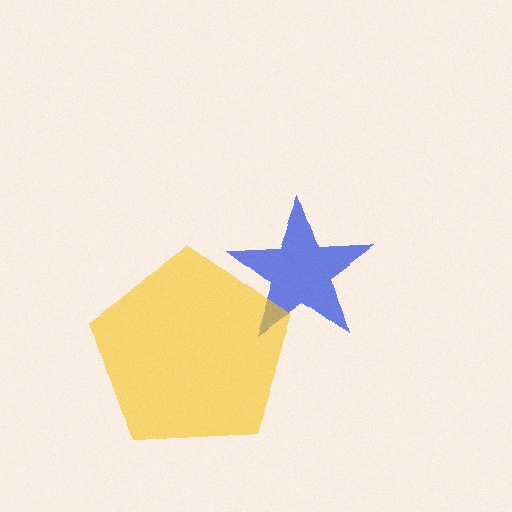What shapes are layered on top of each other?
The layered shapes are: a blue star, a yellow pentagon.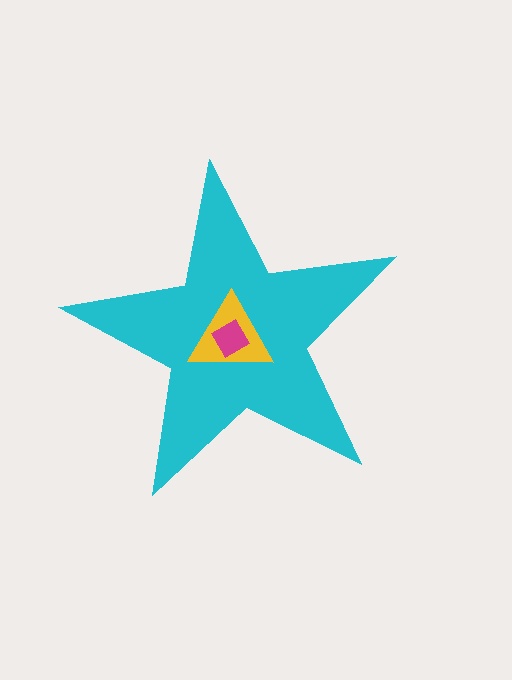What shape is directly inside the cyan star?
The yellow triangle.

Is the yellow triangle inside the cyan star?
Yes.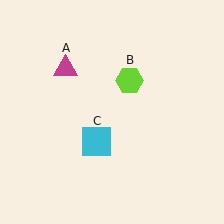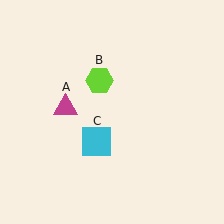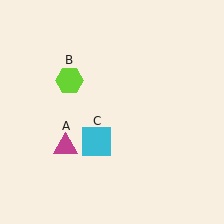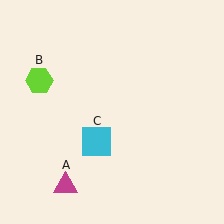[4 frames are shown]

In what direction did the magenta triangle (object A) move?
The magenta triangle (object A) moved down.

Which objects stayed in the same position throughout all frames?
Cyan square (object C) remained stationary.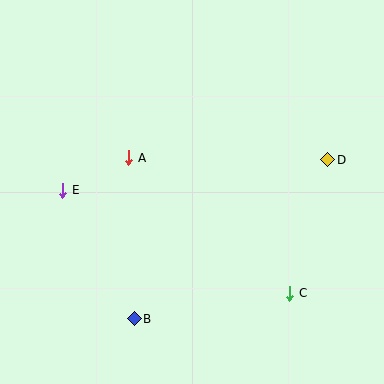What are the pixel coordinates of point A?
Point A is at (129, 158).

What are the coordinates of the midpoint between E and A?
The midpoint between E and A is at (96, 174).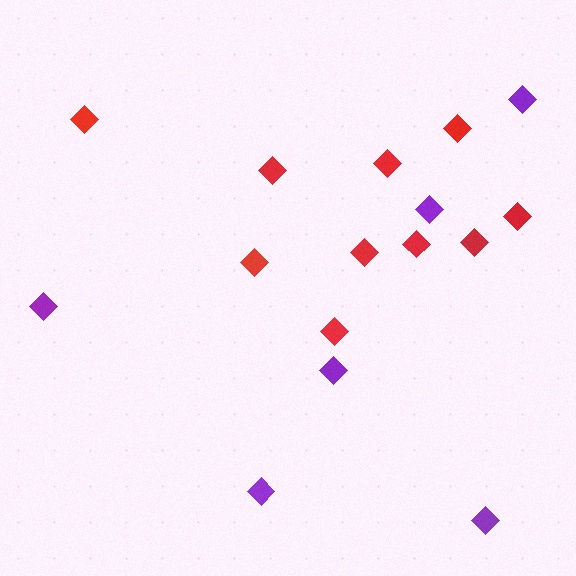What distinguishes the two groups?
There are 2 groups: one group of red diamonds (10) and one group of purple diamonds (6).